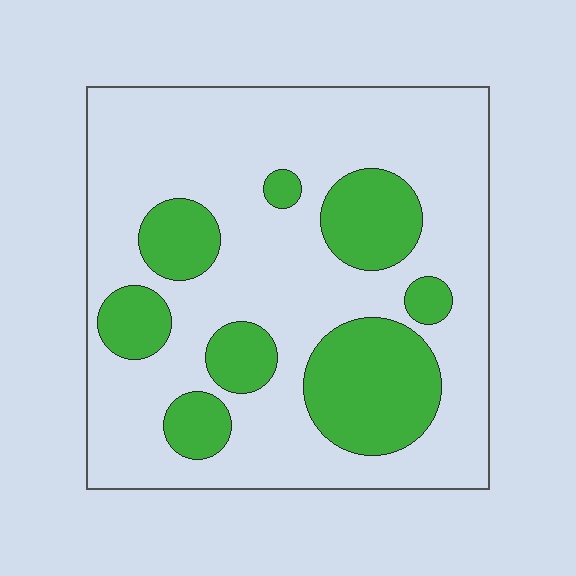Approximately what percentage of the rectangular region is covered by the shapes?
Approximately 25%.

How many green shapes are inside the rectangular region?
8.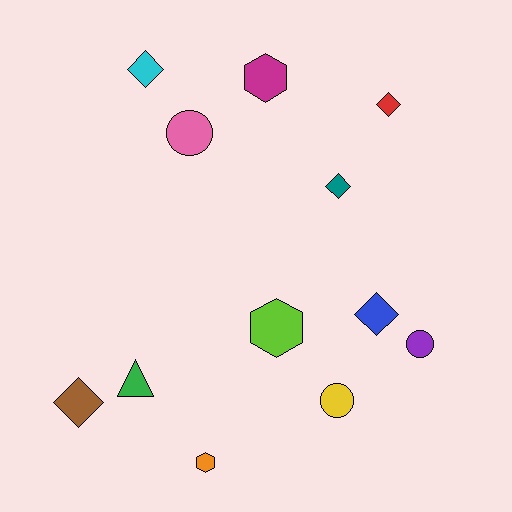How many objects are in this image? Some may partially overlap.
There are 12 objects.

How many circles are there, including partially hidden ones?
There are 3 circles.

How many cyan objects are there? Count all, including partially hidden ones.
There is 1 cyan object.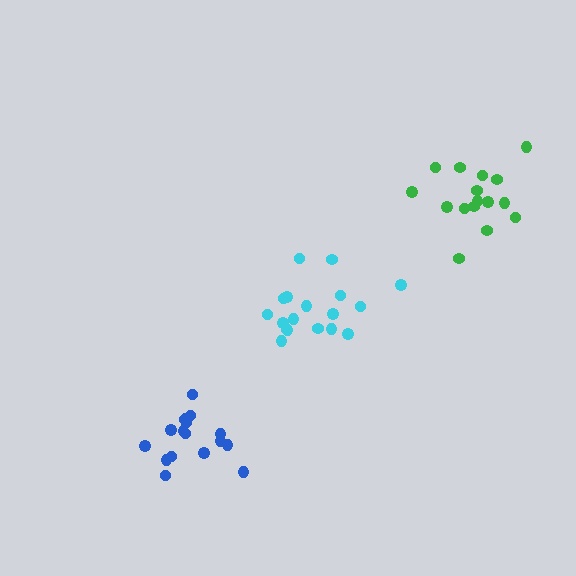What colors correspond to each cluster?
The clusters are colored: cyan, blue, green.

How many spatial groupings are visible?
There are 3 spatial groupings.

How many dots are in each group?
Group 1: 18 dots, Group 2: 17 dots, Group 3: 16 dots (51 total).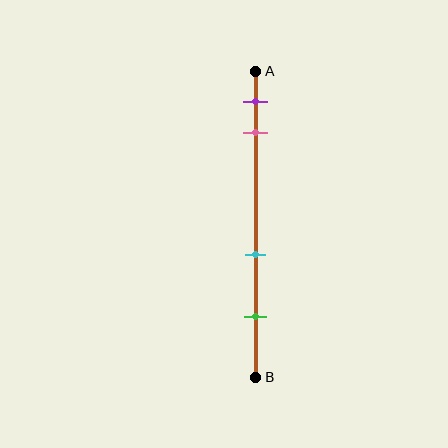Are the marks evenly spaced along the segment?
No, the marks are not evenly spaced.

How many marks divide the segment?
There are 4 marks dividing the segment.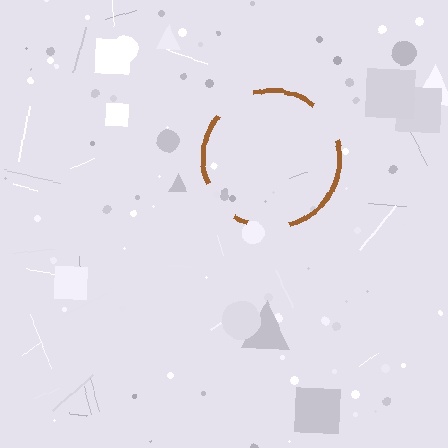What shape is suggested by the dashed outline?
The dashed outline suggests a circle.